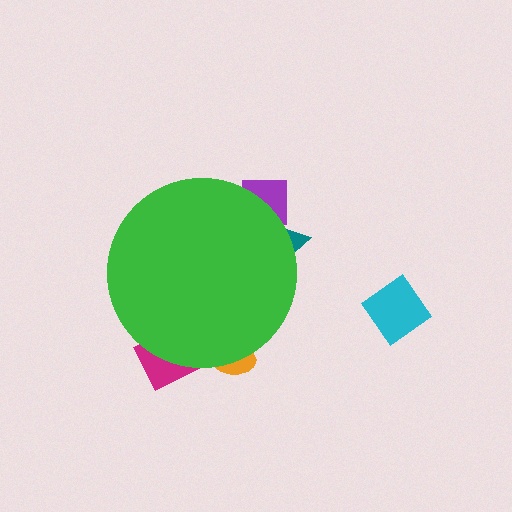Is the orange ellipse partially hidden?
Yes, the orange ellipse is partially hidden behind the green circle.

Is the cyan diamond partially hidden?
No, the cyan diamond is fully visible.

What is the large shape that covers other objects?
A green circle.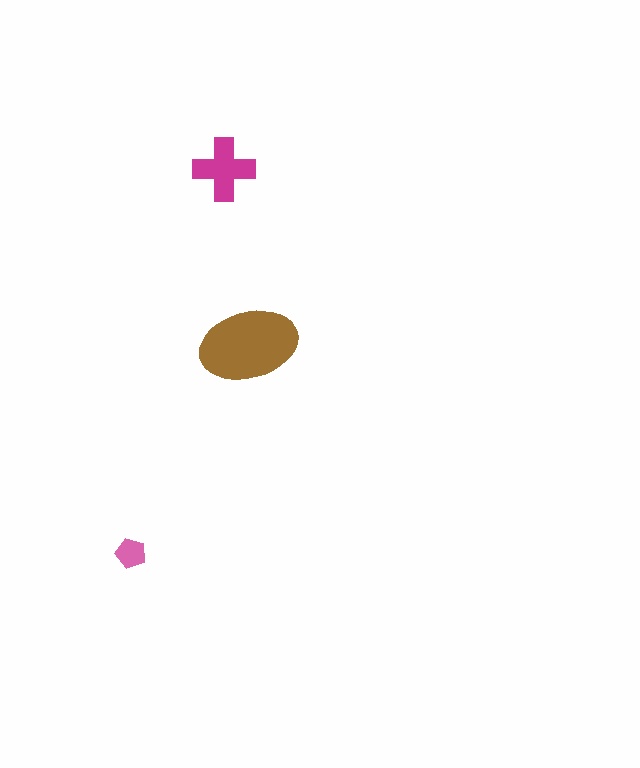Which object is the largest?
The brown ellipse.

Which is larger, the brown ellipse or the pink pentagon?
The brown ellipse.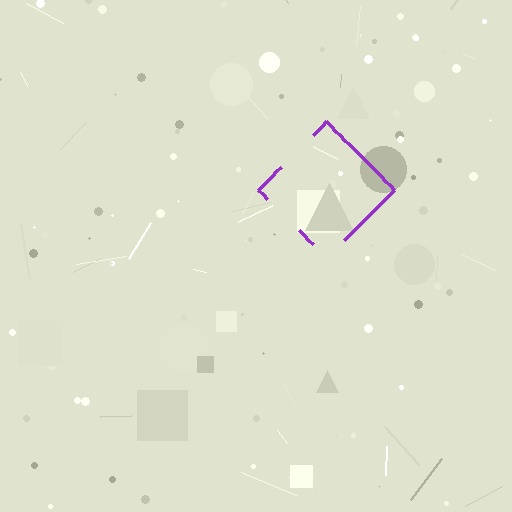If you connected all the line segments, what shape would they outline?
They would outline a diamond.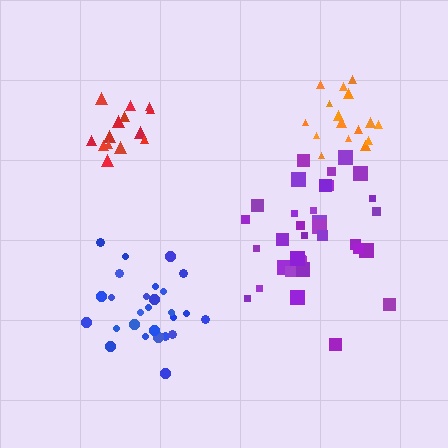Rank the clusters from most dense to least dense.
blue, orange, red, purple.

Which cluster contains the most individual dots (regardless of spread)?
Purple (34).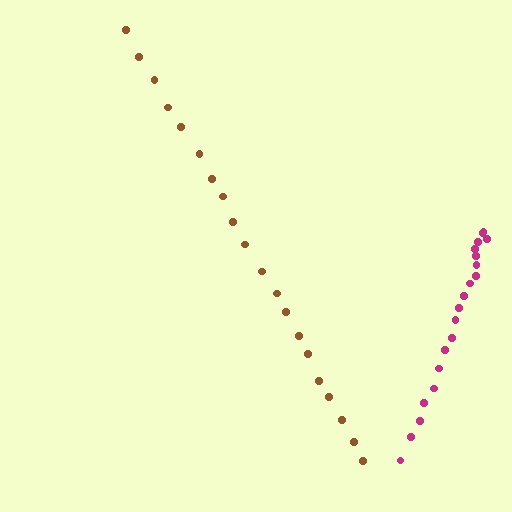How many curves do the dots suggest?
There are 2 distinct paths.